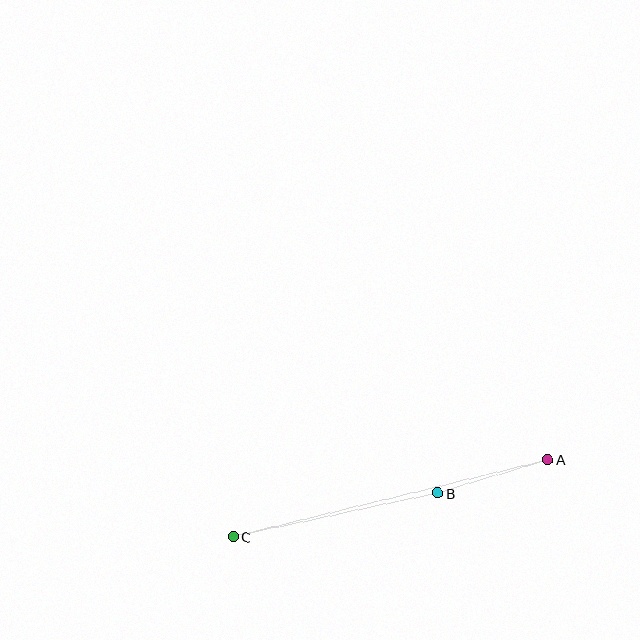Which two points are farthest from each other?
Points A and C are farthest from each other.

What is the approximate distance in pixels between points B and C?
The distance between B and C is approximately 209 pixels.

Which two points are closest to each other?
Points A and B are closest to each other.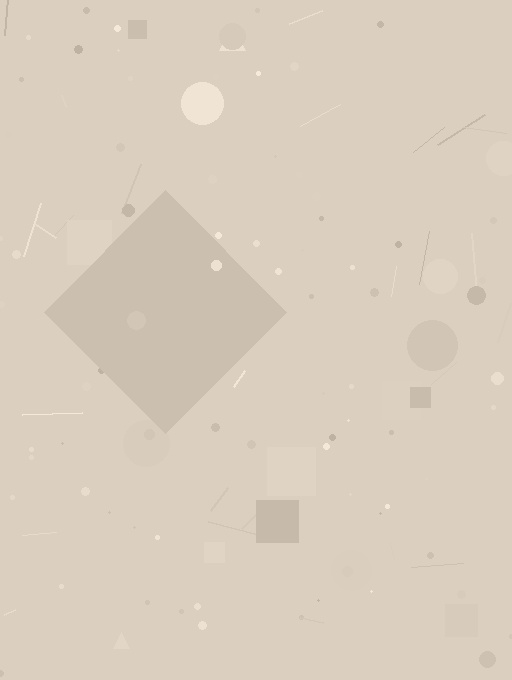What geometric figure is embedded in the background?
A diamond is embedded in the background.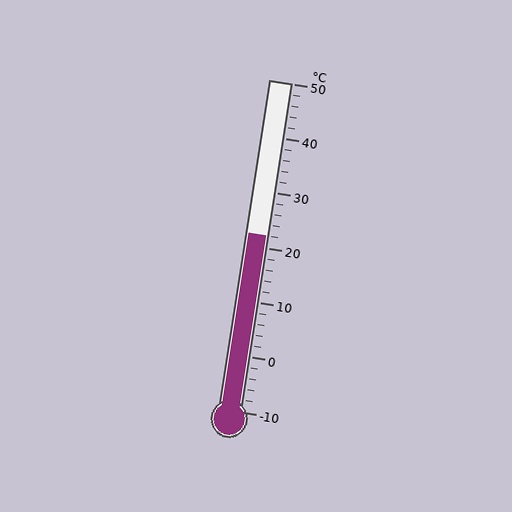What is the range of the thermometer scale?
The thermometer scale ranges from -10°C to 50°C.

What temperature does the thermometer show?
The thermometer shows approximately 22°C.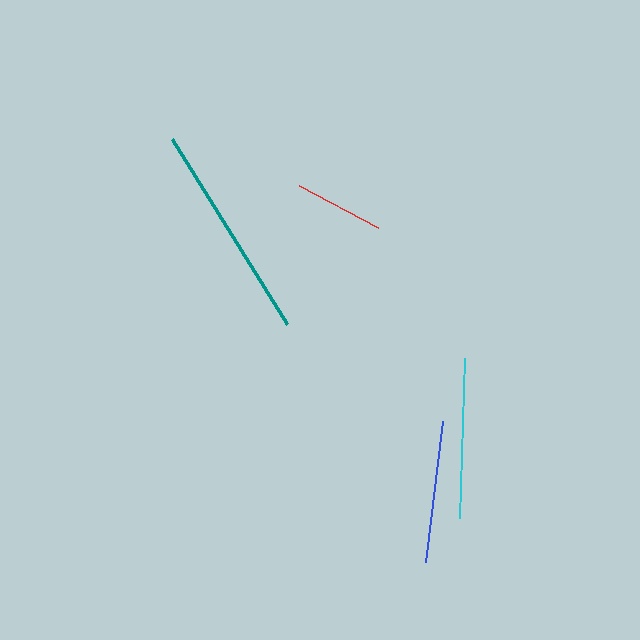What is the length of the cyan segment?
The cyan segment is approximately 160 pixels long.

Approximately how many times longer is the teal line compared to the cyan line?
The teal line is approximately 1.4 times the length of the cyan line.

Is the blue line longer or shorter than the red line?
The blue line is longer than the red line.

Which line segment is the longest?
The teal line is the longest at approximately 218 pixels.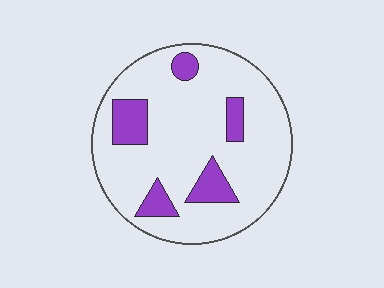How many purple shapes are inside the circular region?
5.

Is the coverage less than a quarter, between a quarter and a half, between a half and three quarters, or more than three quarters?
Less than a quarter.